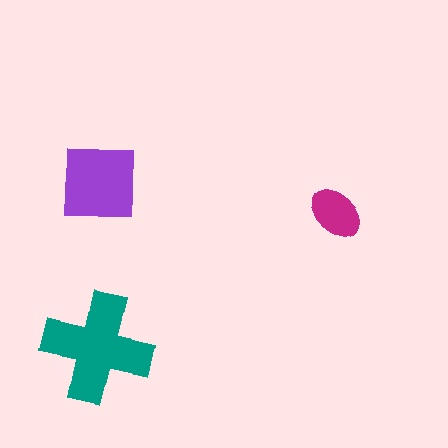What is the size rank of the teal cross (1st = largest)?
1st.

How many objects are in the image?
There are 3 objects in the image.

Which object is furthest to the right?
The magenta ellipse is rightmost.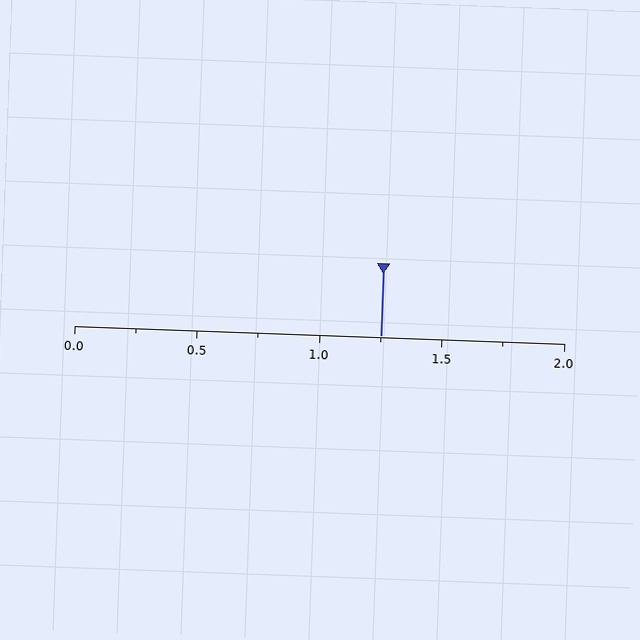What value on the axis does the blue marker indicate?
The marker indicates approximately 1.25.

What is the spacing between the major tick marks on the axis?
The major ticks are spaced 0.5 apart.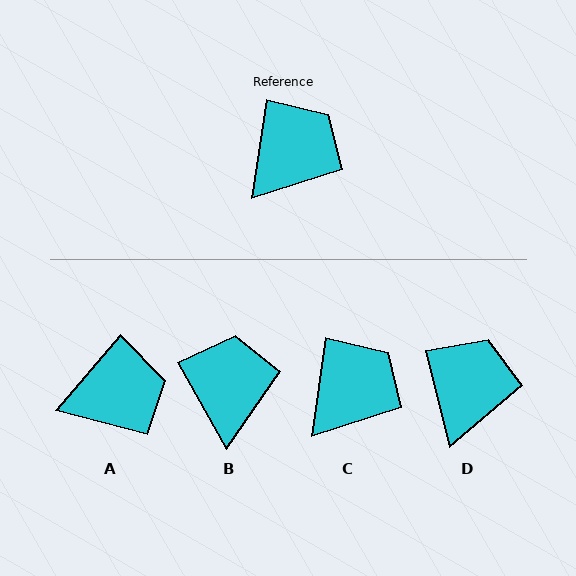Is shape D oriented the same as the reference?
No, it is off by about 23 degrees.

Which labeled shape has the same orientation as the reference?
C.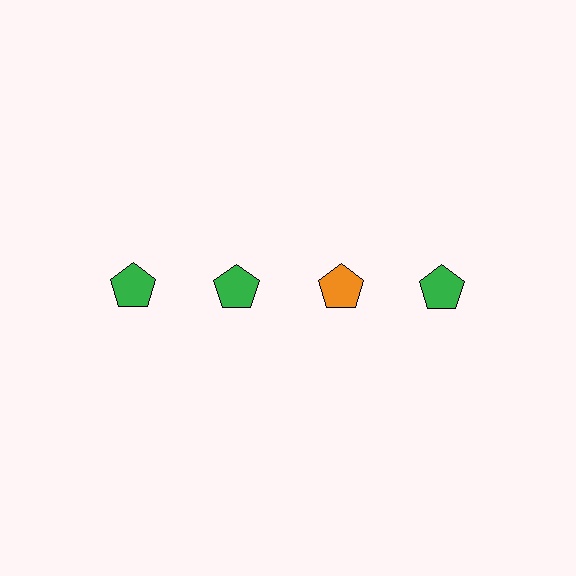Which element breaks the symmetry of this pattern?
The orange pentagon in the top row, center column breaks the symmetry. All other shapes are green pentagons.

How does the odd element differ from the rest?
It has a different color: orange instead of green.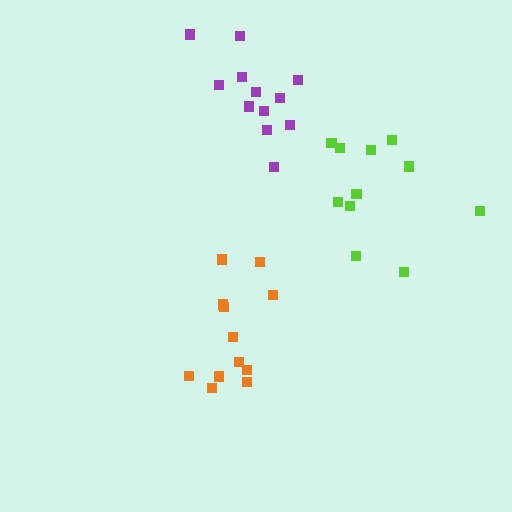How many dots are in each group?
Group 1: 12 dots, Group 2: 12 dots, Group 3: 11 dots (35 total).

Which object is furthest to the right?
The lime cluster is rightmost.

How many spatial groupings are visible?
There are 3 spatial groupings.